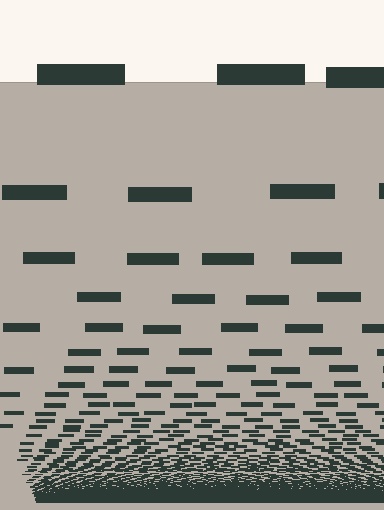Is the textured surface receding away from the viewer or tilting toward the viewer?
The surface appears to tilt toward the viewer. Texture elements get larger and sparser toward the top.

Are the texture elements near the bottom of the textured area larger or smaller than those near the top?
Smaller. The gradient is inverted — elements near the bottom are smaller and denser.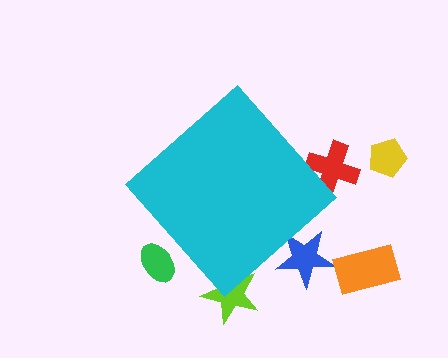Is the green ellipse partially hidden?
Yes, the green ellipse is partially hidden behind the cyan diamond.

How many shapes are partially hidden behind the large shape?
4 shapes are partially hidden.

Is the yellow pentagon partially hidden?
No, the yellow pentagon is fully visible.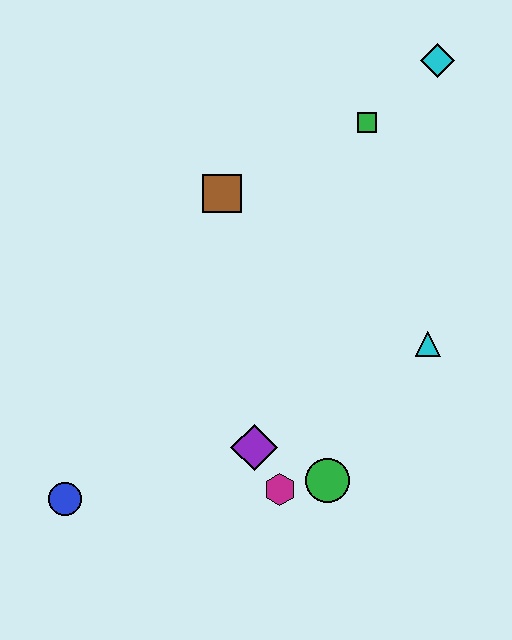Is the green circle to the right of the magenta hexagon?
Yes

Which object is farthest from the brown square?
The blue circle is farthest from the brown square.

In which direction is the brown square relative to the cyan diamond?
The brown square is to the left of the cyan diamond.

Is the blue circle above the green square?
No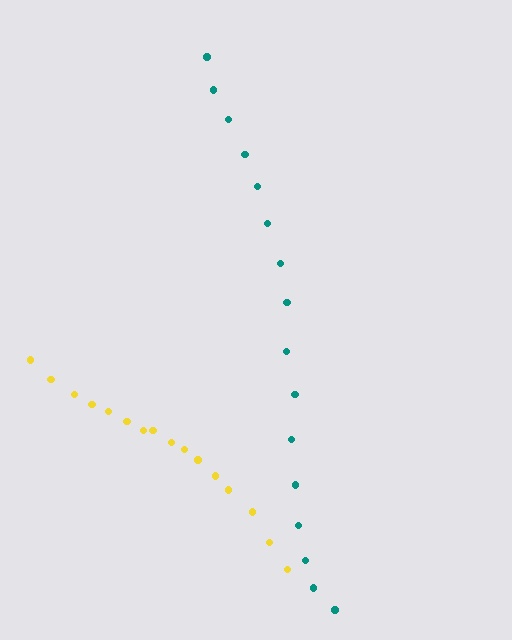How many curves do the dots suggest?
There are 2 distinct paths.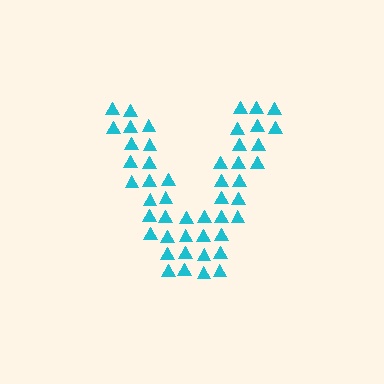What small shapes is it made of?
It is made of small triangles.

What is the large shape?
The large shape is the letter V.